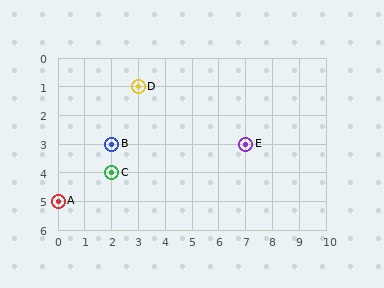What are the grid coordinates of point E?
Point E is at grid coordinates (7, 3).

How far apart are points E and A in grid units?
Points E and A are 7 columns and 2 rows apart (about 7.3 grid units diagonally).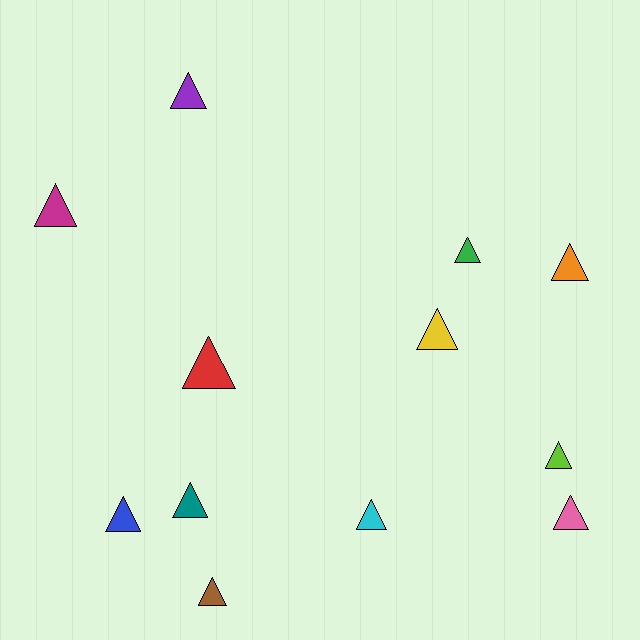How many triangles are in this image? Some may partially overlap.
There are 12 triangles.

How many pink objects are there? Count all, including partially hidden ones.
There is 1 pink object.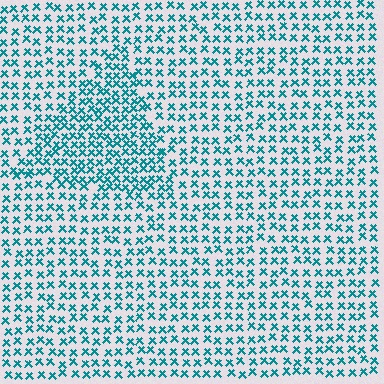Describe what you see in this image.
The image contains small teal elements arranged at two different densities. A triangle-shaped region is visible where the elements are more densely packed than the surrounding area.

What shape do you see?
I see a triangle.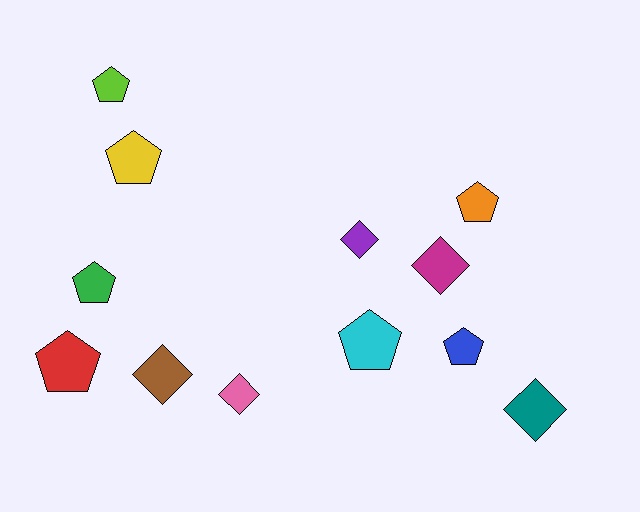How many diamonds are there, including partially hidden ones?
There are 5 diamonds.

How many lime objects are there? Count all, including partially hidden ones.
There is 1 lime object.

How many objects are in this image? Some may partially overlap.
There are 12 objects.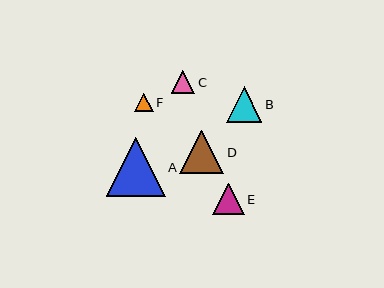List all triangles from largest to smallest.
From largest to smallest: A, D, B, E, C, F.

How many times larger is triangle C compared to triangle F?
Triangle C is approximately 1.2 times the size of triangle F.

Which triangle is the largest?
Triangle A is the largest with a size of approximately 59 pixels.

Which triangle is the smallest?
Triangle F is the smallest with a size of approximately 19 pixels.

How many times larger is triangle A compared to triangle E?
Triangle A is approximately 1.9 times the size of triangle E.